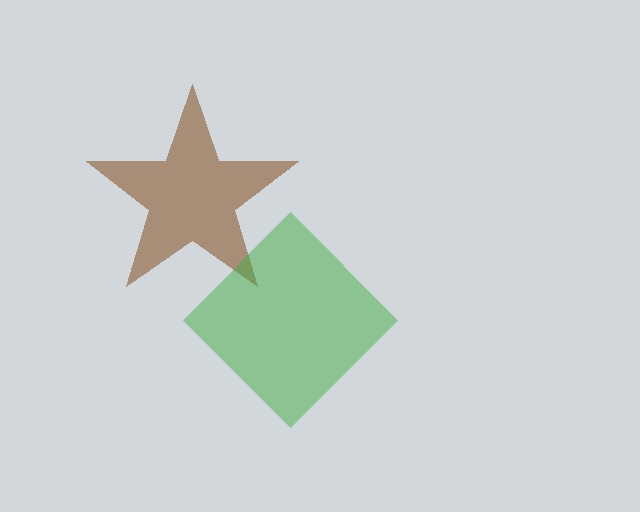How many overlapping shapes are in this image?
There are 2 overlapping shapes in the image.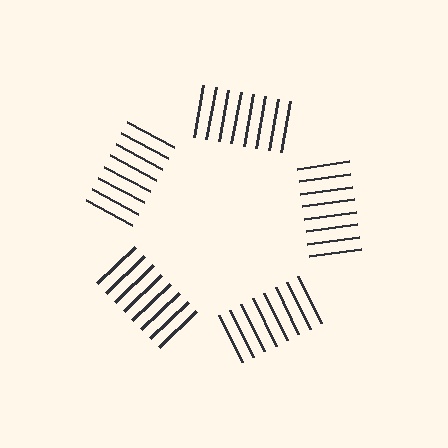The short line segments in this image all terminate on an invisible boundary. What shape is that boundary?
An illusory pentagon — the line segments terminate on its edges but no continuous stroke is drawn.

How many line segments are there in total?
40 — 8 along each of the 5 edges.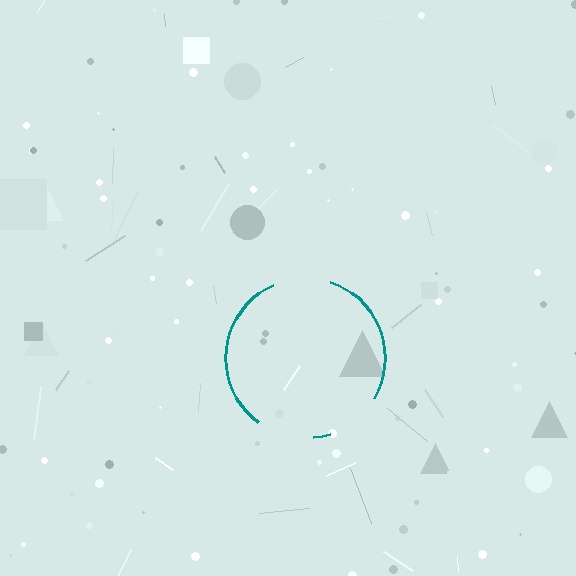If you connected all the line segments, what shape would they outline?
They would outline a circle.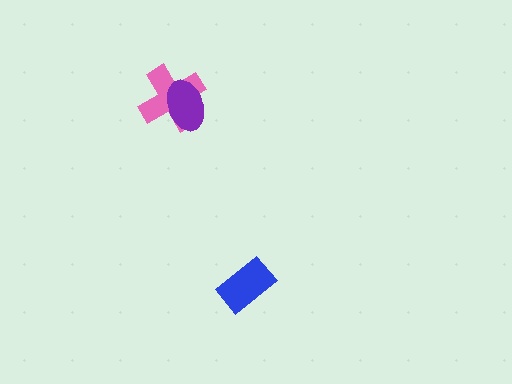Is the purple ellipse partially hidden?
No, no other shape covers it.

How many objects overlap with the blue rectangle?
0 objects overlap with the blue rectangle.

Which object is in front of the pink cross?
The purple ellipse is in front of the pink cross.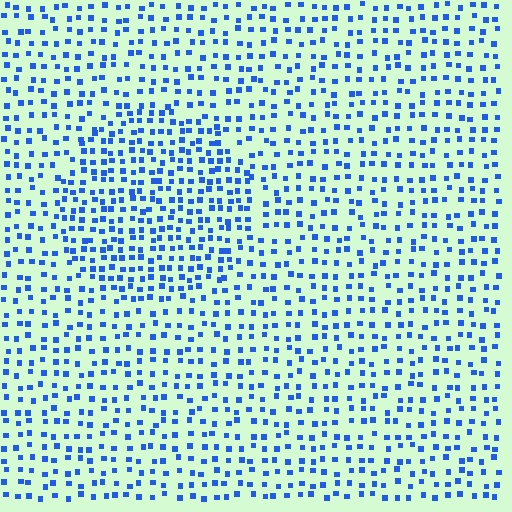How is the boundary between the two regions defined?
The boundary is defined by a change in element density (approximately 1.6x ratio). All elements are the same color, size, and shape.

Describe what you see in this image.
The image contains small blue elements arranged at two different densities. A circle-shaped region is visible where the elements are more densely packed than the surrounding area.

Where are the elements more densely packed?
The elements are more densely packed inside the circle boundary.